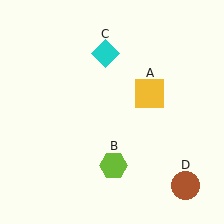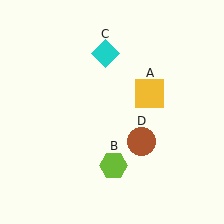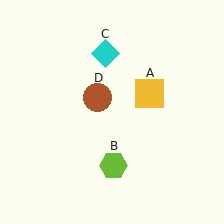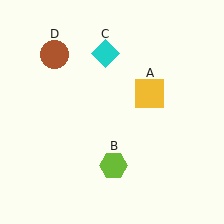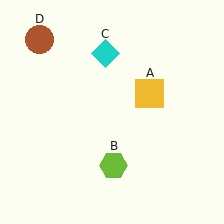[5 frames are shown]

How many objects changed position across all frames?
1 object changed position: brown circle (object D).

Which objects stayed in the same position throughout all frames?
Yellow square (object A) and lime hexagon (object B) and cyan diamond (object C) remained stationary.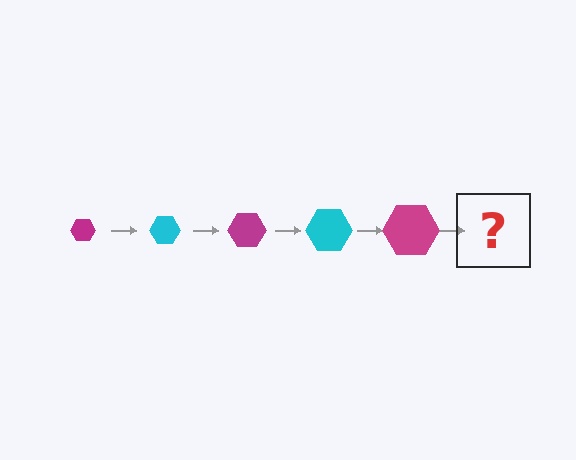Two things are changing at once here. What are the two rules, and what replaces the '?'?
The two rules are that the hexagon grows larger each step and the color cycles through magenta and cyan. The '?' should be a cyan hexagon, larger than the previous one.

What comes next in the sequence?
The next element should be a cyan hexagon, larger than the previous one.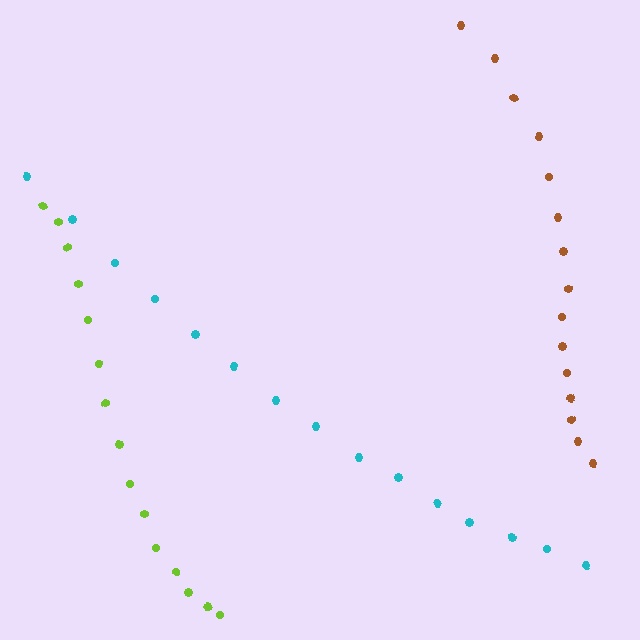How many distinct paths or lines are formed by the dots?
There are 3 distinct paths.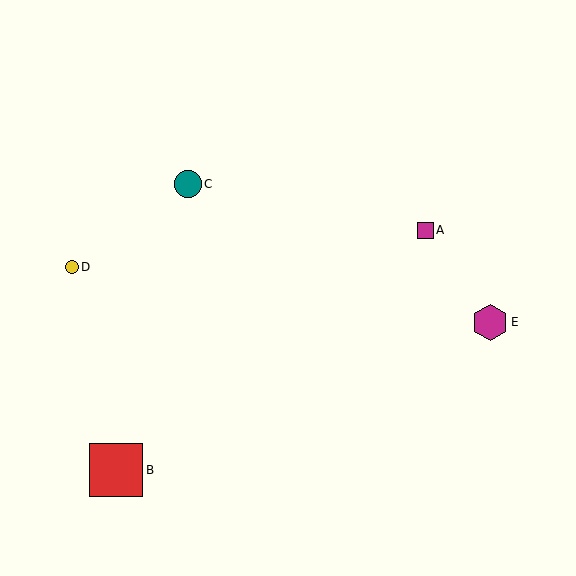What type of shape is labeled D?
Shape D is a yellow circle.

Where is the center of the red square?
The center of the red square is at (116, 470).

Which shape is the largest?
The red square (labeled B) is the largest.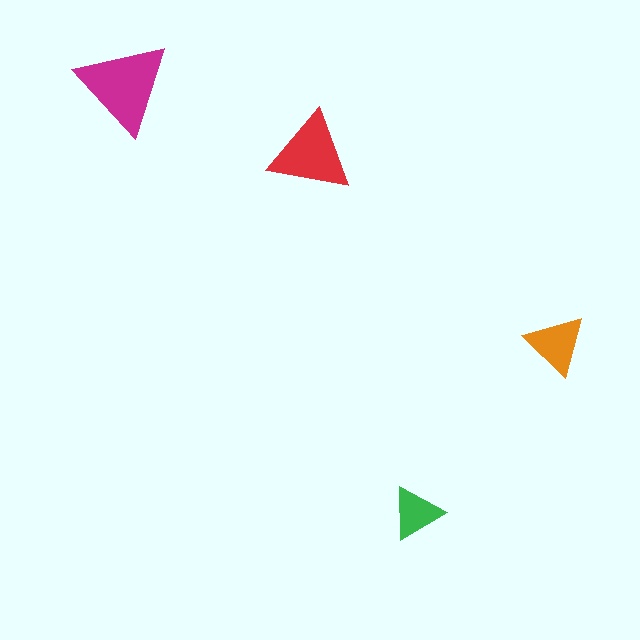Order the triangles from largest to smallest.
the magenta one, the red one, the orange one, the green one.